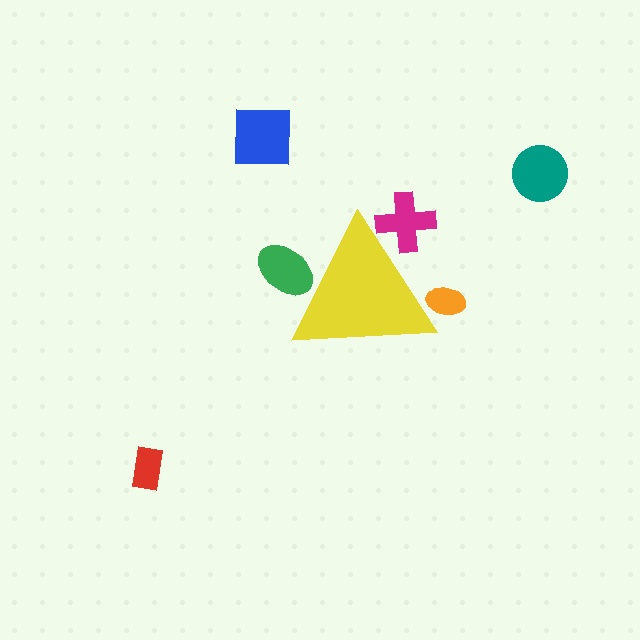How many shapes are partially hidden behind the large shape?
3 shapes are partially hidden.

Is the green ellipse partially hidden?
Yes, the green ellipse is partially hidden behind the yellow triangle.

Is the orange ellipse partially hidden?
Yes, the orange ellipse is partially hidden behind the yellow triangle.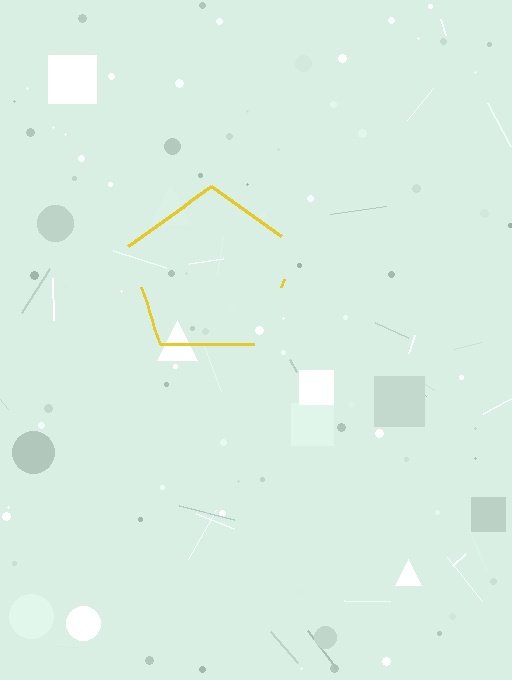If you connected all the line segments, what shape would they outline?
They would outline a pentagon.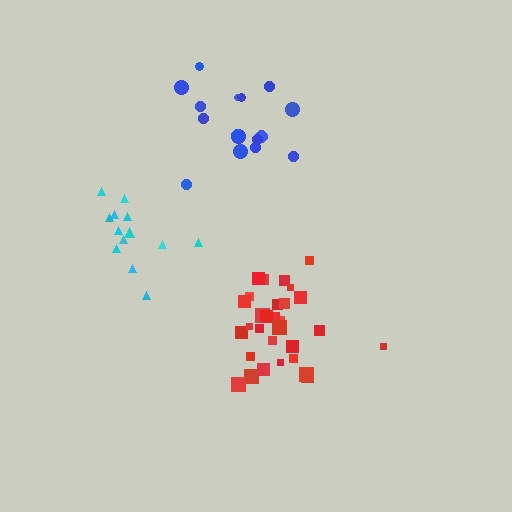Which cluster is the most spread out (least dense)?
Blue.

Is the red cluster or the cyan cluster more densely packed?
Red.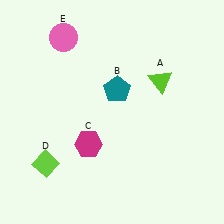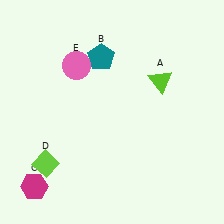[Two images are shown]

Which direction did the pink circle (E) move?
The pink circle (E) moved down.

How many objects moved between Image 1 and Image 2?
3 objects moved between the two images.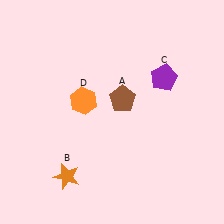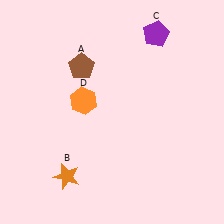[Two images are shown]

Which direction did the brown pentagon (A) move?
The brown pentagon (A) moved left.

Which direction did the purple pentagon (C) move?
The purple pentagon (C) moved up.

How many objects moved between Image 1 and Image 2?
2 objects moved between the two images.